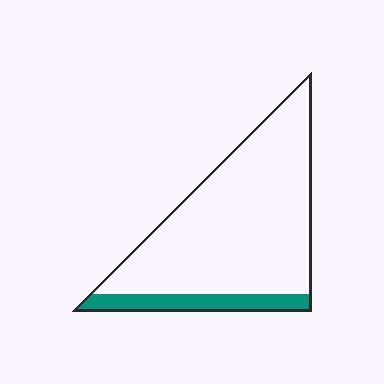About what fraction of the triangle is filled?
About one eighth (1/8).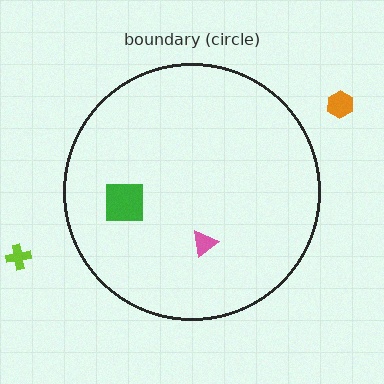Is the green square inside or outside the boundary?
Inside.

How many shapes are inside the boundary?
2 inside, 2 outside.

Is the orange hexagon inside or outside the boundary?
Outside.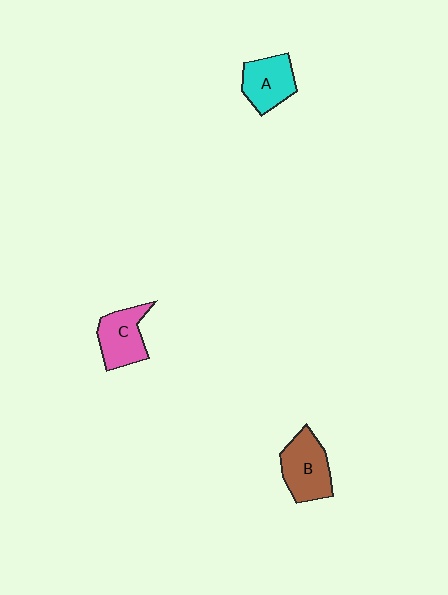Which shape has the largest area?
Shape B (brown).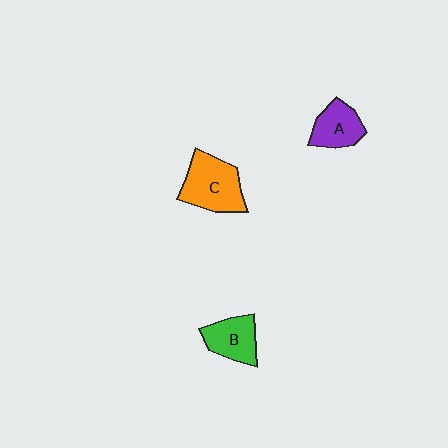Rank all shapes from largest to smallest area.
From largest to smallest: C (orange), B (green), A (purple).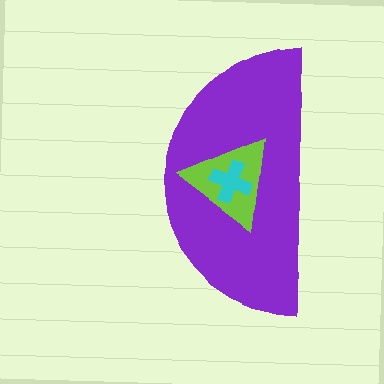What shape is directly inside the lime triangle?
The cyan cross.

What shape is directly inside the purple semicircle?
The lime triangle.